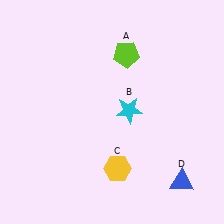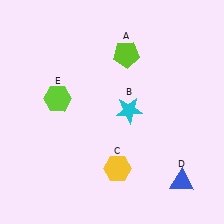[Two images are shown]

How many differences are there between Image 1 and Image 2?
There is 1 difference between the two images.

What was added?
A lime hexagon (E) was added in Image 2.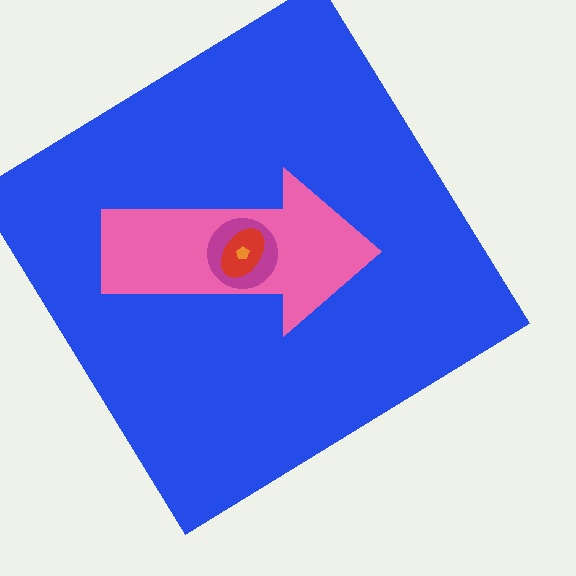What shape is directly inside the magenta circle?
The red ellipse.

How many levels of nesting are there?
5.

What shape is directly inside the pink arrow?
The magenta circle.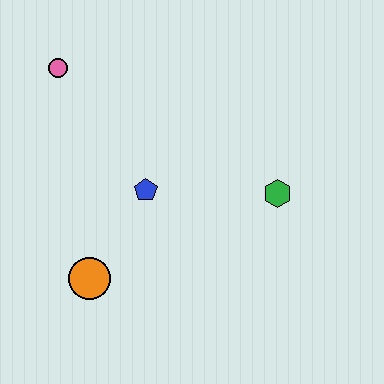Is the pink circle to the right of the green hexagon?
No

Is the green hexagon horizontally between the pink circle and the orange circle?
No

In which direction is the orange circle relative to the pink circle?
The orange circle is below the pink circle.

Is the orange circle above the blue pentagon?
No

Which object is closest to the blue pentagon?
The orange circle is closest to the blue pentagon.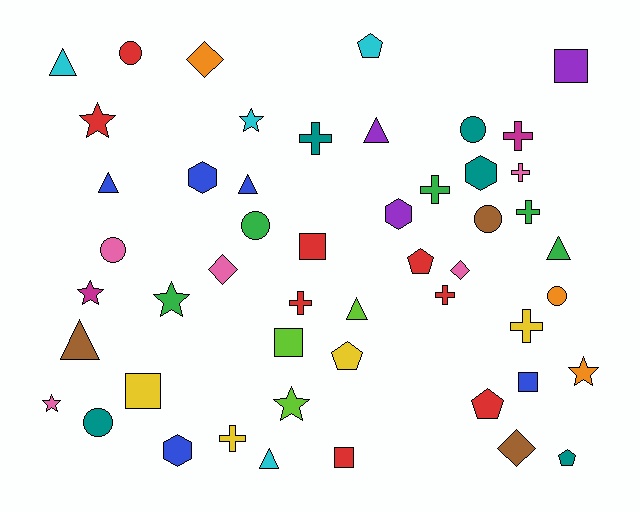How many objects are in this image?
There are 50 objects.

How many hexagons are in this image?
There are 4 hexagons.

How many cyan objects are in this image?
There are 4 cyan objects.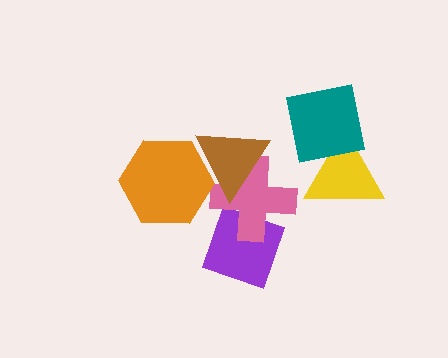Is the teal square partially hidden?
No, no other shape covers it.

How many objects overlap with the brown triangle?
2 objects overlap with the brown triangle.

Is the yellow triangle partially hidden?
Yes, it is partially covered by another shape.